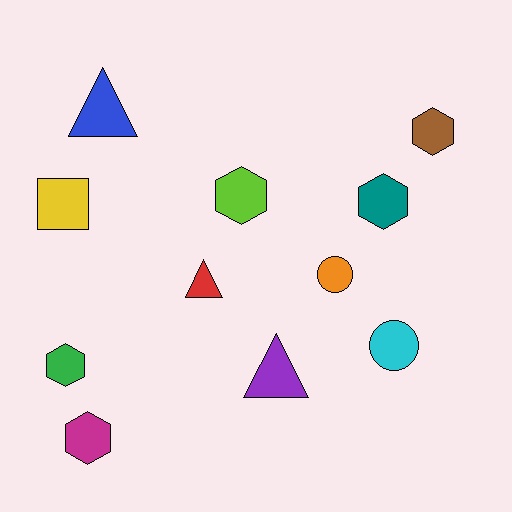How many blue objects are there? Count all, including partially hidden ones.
There is 1 blue object.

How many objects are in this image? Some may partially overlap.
There are 11 objects.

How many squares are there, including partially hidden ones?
There is 1 square.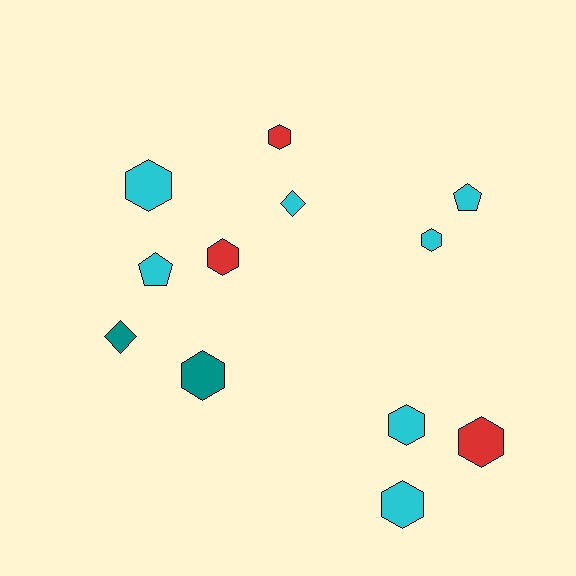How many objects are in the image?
There are 12 objects.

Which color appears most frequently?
Cyan, with 7 objects.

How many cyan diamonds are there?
There is 1 cyan diamond.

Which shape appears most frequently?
Hexagon, with 8 objects.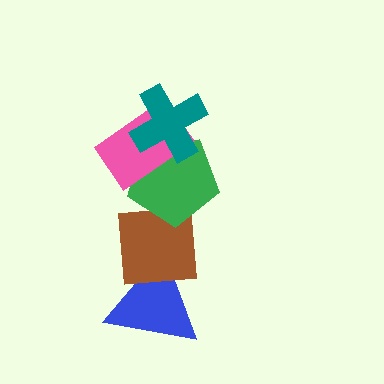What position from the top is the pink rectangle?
The pink rectangle is 2nd from the top.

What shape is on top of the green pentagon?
The pink rectangle is on top of the green pentagon.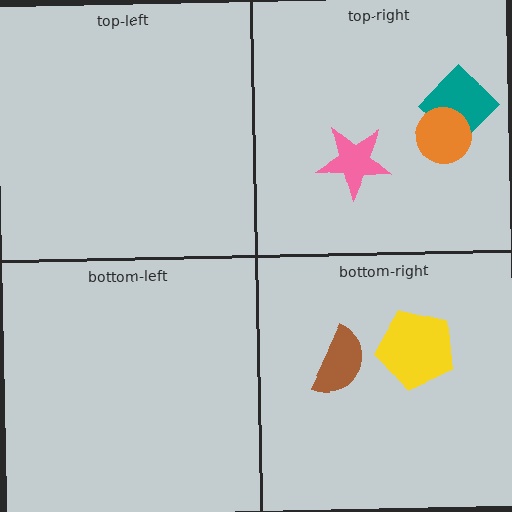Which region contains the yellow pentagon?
The bottom-right region.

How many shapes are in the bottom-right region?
2.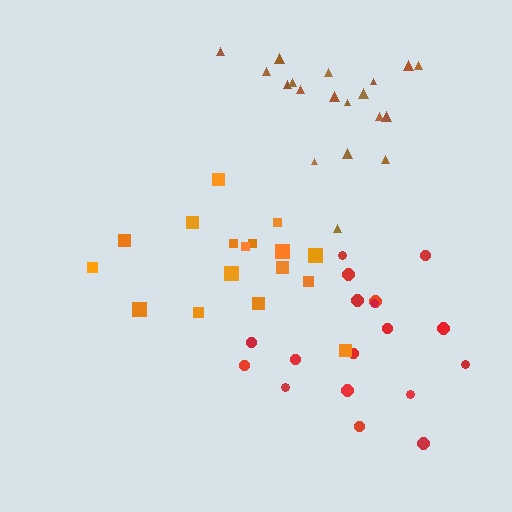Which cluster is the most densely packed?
Brown.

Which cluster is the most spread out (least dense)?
Red.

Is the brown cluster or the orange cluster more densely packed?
Brown.